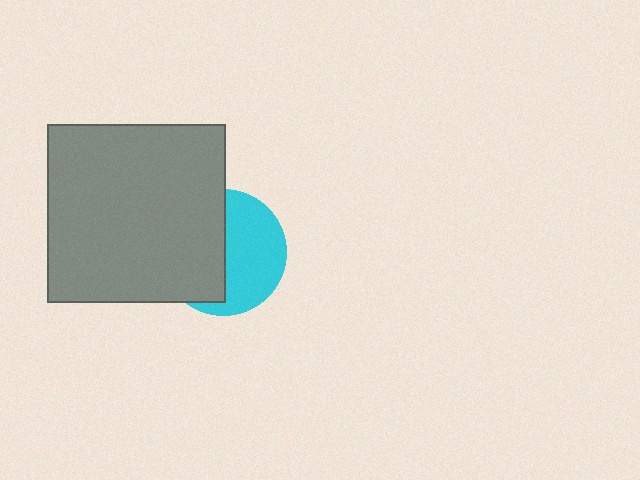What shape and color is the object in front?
The object in front is a gray square.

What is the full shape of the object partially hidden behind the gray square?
The partially hidden object is a cyan circle.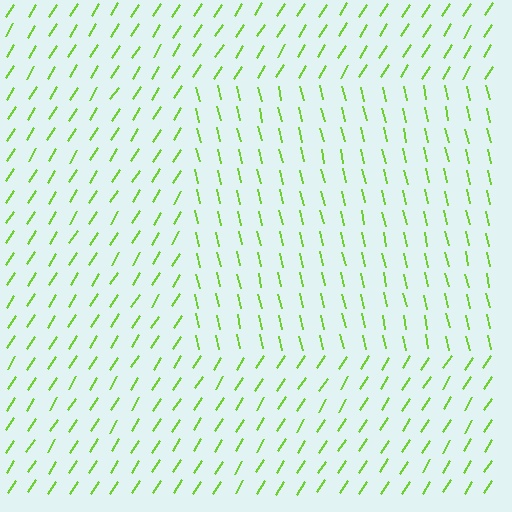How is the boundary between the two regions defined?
The boundary is defined purely by a change in line orientation (approximately 45 degrees difference). All lines are the same color and thickness.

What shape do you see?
I see a rectangle.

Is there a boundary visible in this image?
Yes, there is a texture boundary formed by a change in line orientation.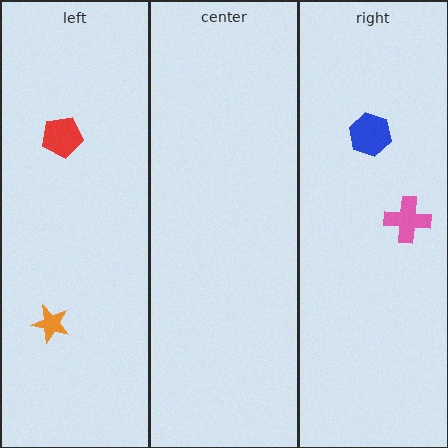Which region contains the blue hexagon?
The right region.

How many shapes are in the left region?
2.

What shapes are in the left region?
The red pentagon, the orange star.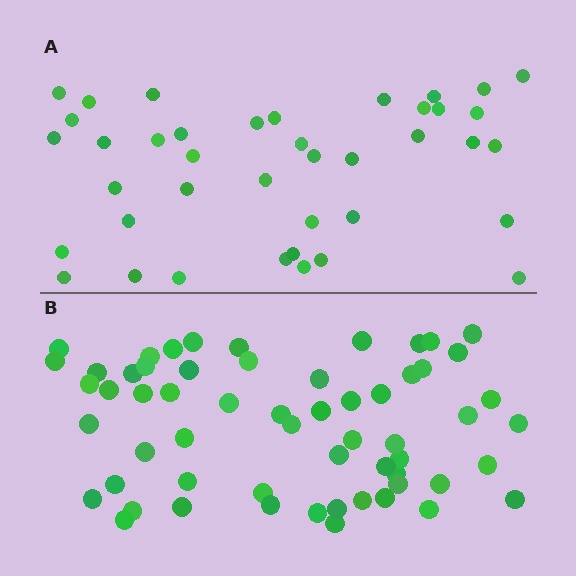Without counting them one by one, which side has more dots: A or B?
Region B (the bottom region) has more dots.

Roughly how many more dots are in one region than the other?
Region B has approximately 20 more dots than region A.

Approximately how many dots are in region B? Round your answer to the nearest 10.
About 60 dots. (The exact count is 59, which rounds to 60.)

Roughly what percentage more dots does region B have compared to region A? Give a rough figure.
About 50% more.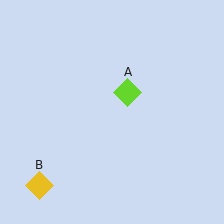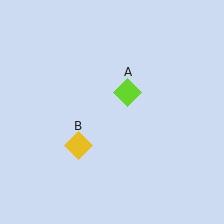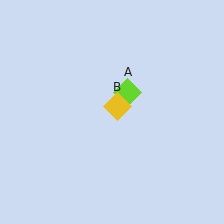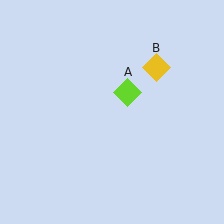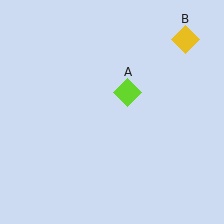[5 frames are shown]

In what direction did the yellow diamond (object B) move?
The yellow diamond (object B) moved up and to the right.